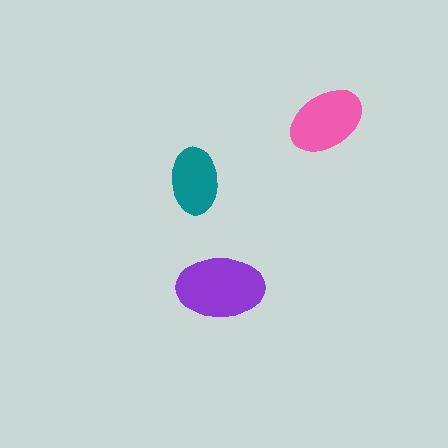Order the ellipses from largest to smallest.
the purple one, the pink one, the teal one.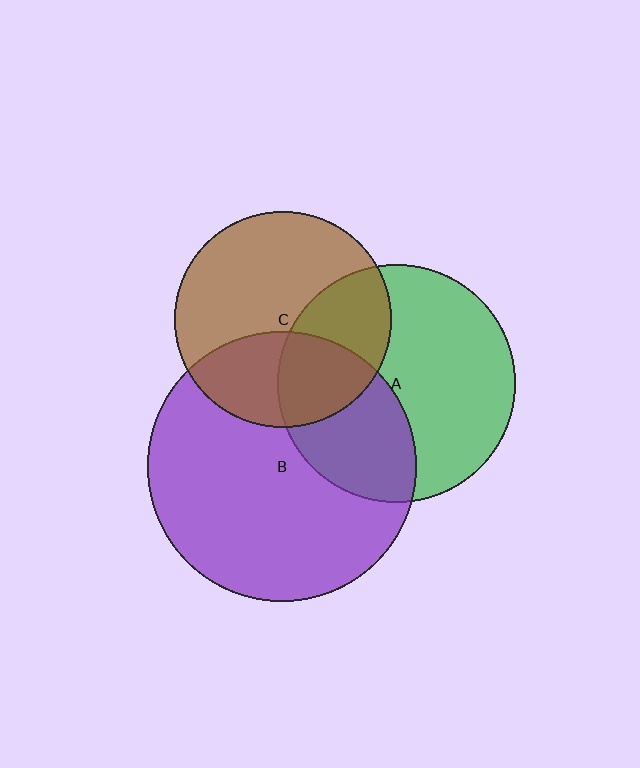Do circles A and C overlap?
Yes.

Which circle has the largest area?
Circle B (purple).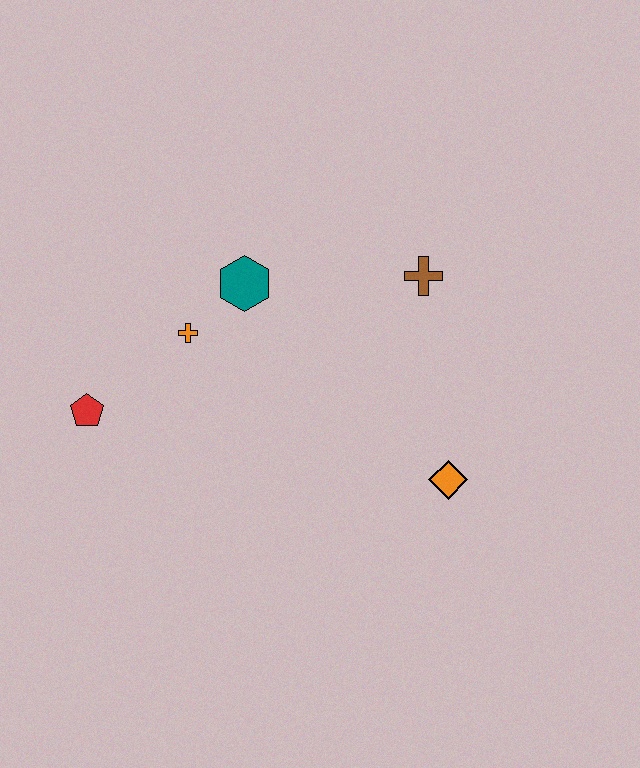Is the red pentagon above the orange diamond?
Yes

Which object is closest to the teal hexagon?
The orange cross is closest to the teal hexagon.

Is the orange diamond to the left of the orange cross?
No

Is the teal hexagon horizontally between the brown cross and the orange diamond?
No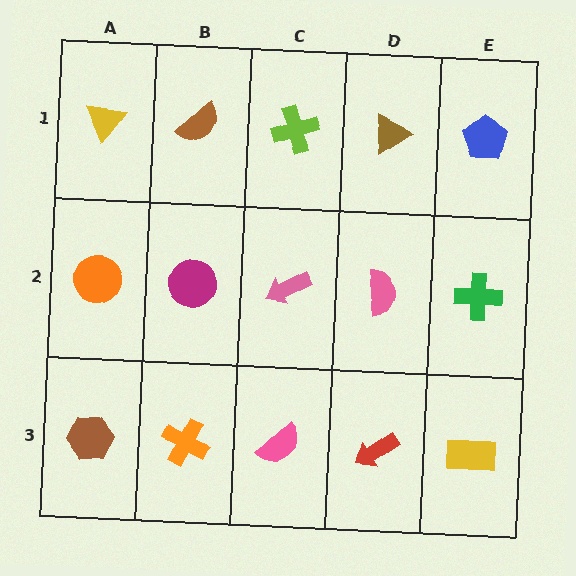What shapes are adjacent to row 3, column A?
An orange circle (row 2, column A), an orange cross (row 3, column B).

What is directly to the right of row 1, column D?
A blue pentagon.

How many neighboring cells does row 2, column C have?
4.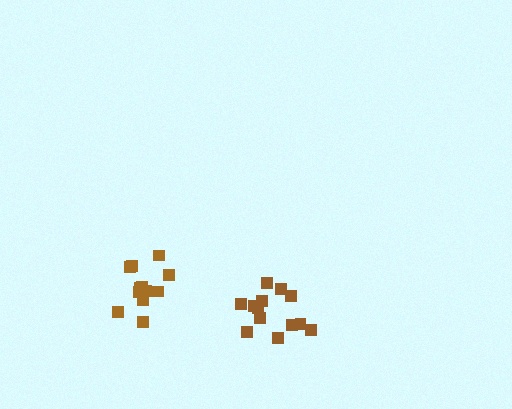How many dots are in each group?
Group 1: 12 dots, Group 2: 13 dots (25 total).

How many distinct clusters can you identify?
There are 2 distinct clusters.